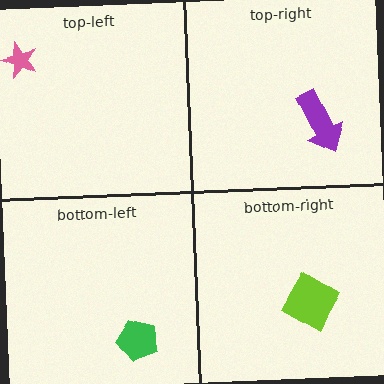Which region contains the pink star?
The top-left region.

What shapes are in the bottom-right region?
The lime diamond.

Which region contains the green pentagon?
The bottom-left region.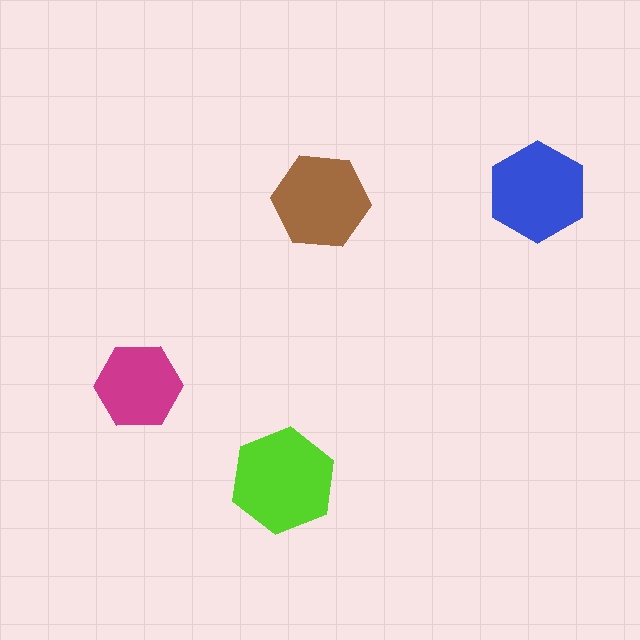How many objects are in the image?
There are 4 objects in the image.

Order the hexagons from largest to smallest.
the lime one, the blue one, the brown one, the magenta one.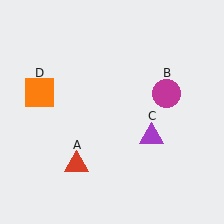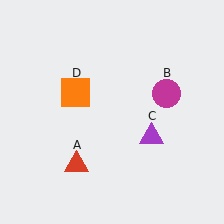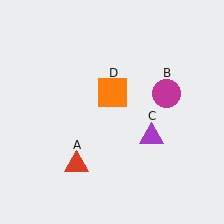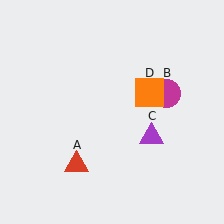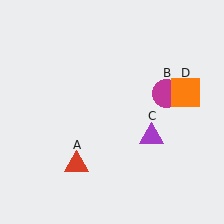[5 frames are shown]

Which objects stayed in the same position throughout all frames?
Red triangle (object A) and magenta circle (object B) and purple triangle (object C) remained stationary.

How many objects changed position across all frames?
1 object changed position: orange square (object D).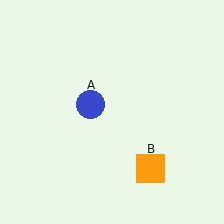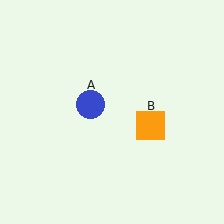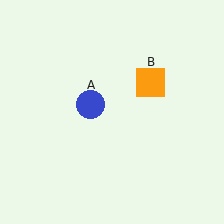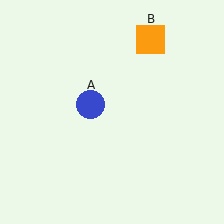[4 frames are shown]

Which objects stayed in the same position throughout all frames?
Blue circle (object A) remained stationary.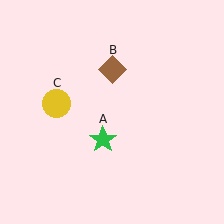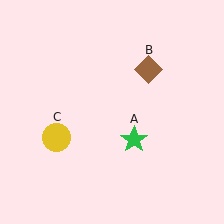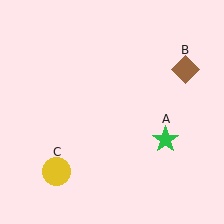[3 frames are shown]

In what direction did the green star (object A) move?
The green star (object A) moved right.